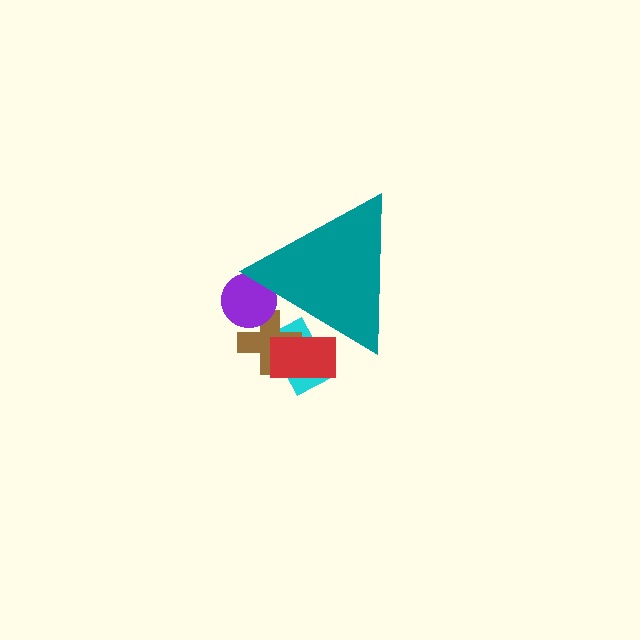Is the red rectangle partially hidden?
Yes, the red rectangle is partially hidden behind the teal triangle.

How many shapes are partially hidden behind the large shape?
4 shapes are partially hidden.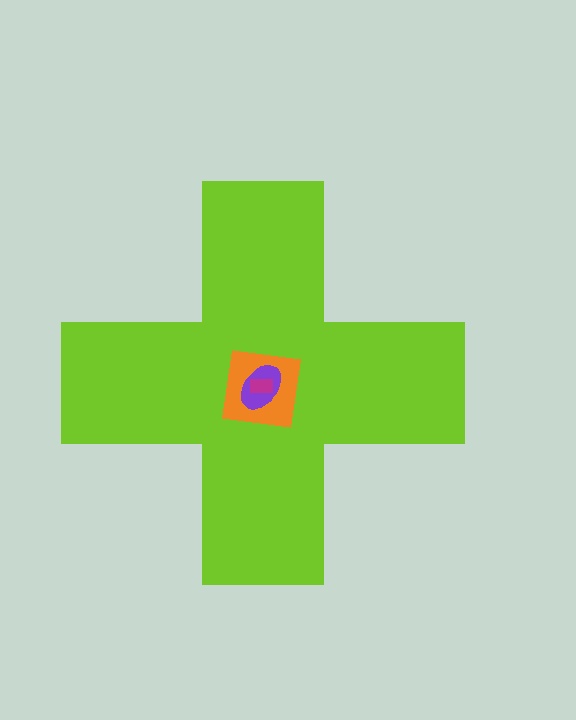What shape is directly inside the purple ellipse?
The magenta rectangle.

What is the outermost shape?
The lime cross.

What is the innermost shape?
The magenta rectangle.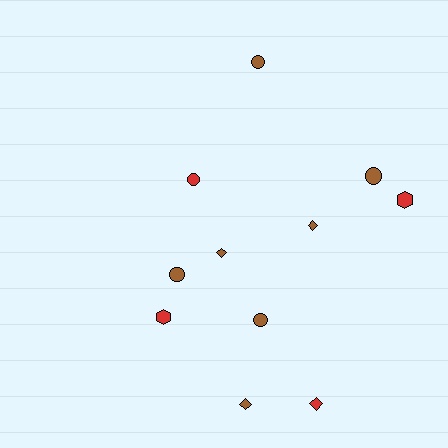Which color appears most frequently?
Brown, with 7 objects.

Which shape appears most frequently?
Circle, with 5 objects.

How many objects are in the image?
There are 11 objects.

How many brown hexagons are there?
There are no brown hexagons.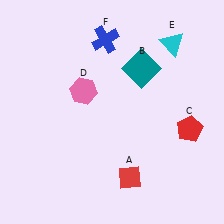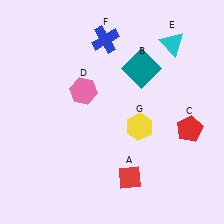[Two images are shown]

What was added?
A yellow hexagon (G) was added in Image 2.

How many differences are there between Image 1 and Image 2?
There is 1 difference between the two images.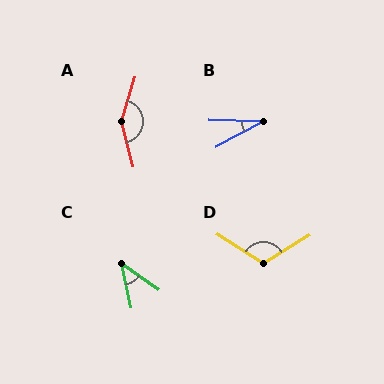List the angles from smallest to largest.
B (30°), C (43°), D (116°), A (149°).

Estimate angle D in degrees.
Approximately 116 degrees.